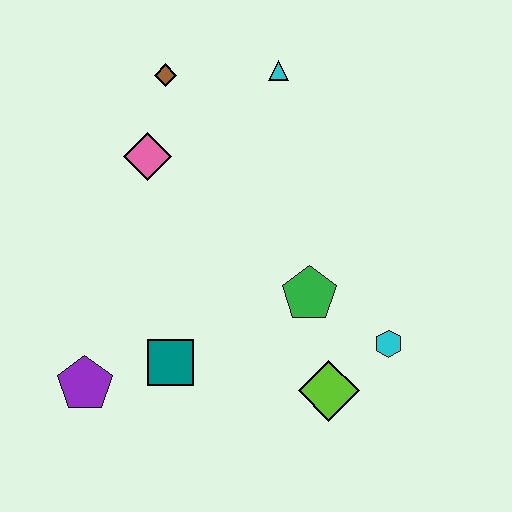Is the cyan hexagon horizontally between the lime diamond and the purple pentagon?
No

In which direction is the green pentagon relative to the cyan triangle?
The green pentagon is below the cyan triangle.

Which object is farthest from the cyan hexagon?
The brown diamond is farthest from the cyan hexagon.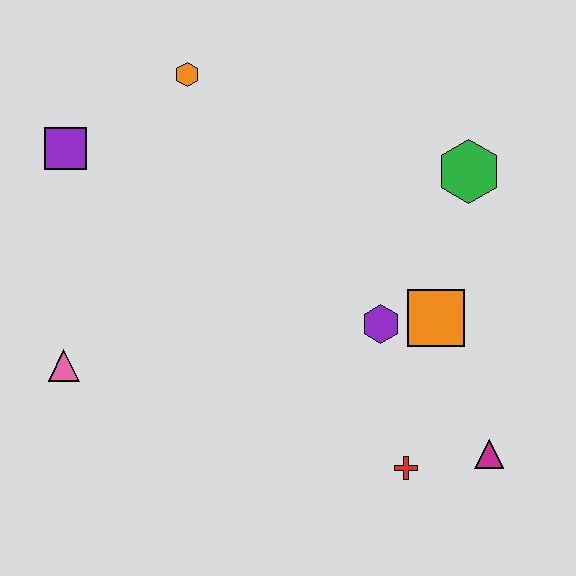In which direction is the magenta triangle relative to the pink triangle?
The magenta triangle is to the right of the pink triangle.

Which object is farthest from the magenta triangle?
The purple square is farthest from the magenta triangle.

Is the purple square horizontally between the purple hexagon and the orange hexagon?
No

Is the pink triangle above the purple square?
No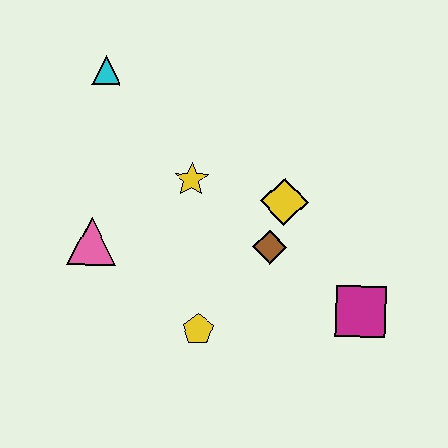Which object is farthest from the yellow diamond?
The cyan triangle is farthest from the yellow diamond.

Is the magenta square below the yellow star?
Yes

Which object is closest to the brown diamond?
The yellow diamond is closest to the brown diamond.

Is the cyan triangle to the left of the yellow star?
Yes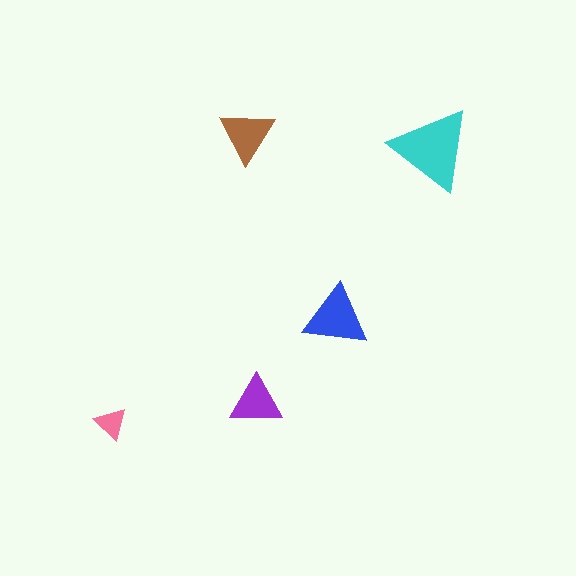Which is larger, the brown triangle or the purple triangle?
The brown one.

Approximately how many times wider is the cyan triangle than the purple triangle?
About 1.5 times wider.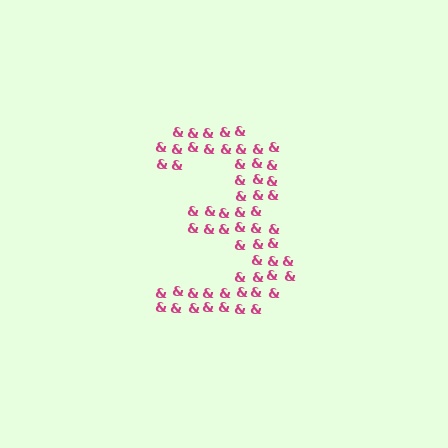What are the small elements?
The small elements are ampersands.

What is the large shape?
The large shape is the digit 3.